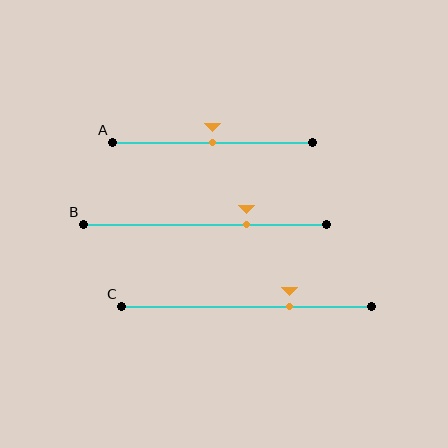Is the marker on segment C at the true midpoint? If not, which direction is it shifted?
No, the marker on segment C is shifted to the right by about 17% of the segment length.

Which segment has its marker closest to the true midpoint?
Segment A has its marker closest to the true midpoint.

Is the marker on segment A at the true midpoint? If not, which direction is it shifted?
Yes, the marker on segment A is at the true midpoint.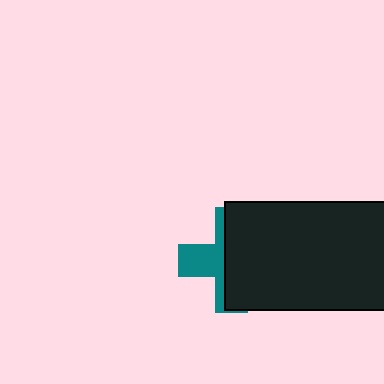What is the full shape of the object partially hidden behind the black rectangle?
The partially hidden object is a teal cross.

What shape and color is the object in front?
The object in front is a black rectangle.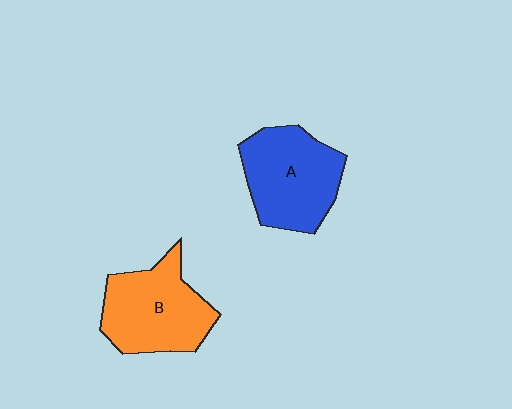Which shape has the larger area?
Shape A (blue).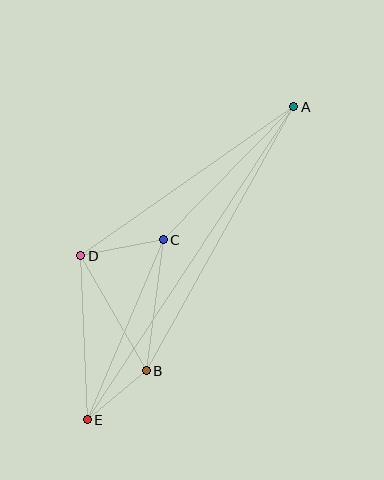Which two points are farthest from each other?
Points A and E are farthest from each other.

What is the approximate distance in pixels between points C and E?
The distance between C and E is approximately 195 pixels.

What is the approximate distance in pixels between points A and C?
The distance between A and C is approximately 186 pixels.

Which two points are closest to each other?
Points B and E are closest to each other.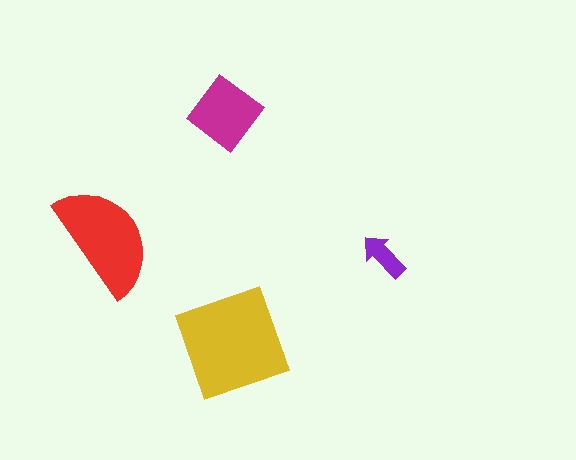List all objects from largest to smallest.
The yellow square, the red semicircle, the magenta diamond, the purple arrow.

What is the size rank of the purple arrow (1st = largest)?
4th.